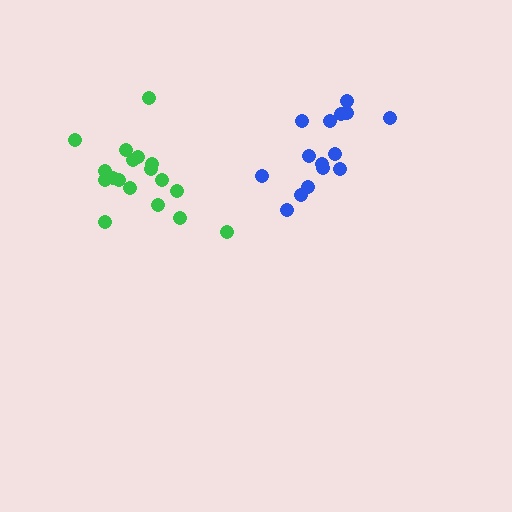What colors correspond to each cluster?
The clusters are colored: green, blue.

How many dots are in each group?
Group 1: 18 dots, Group 2: 15 dots (33 total).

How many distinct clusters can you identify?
There are 2 distinct clusters.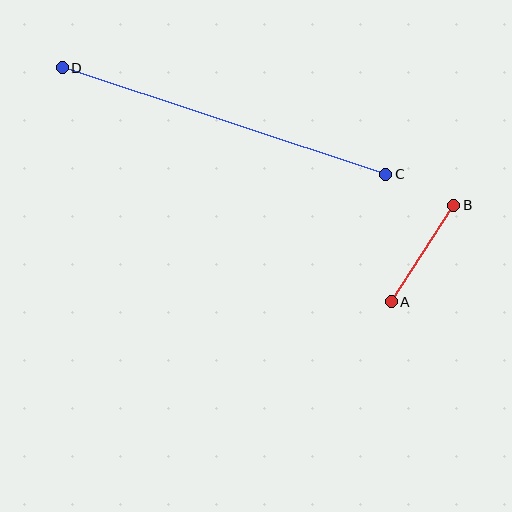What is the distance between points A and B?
The distance is approximately 115 pixels.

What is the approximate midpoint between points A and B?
The midpoint is at approximately (422, 254) pixels.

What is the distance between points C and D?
The distance is approximately 341 pixels.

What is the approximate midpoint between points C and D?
The midpoint is at approximately (224, 121) pixels.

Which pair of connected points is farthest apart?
Points C and D are farthest apart.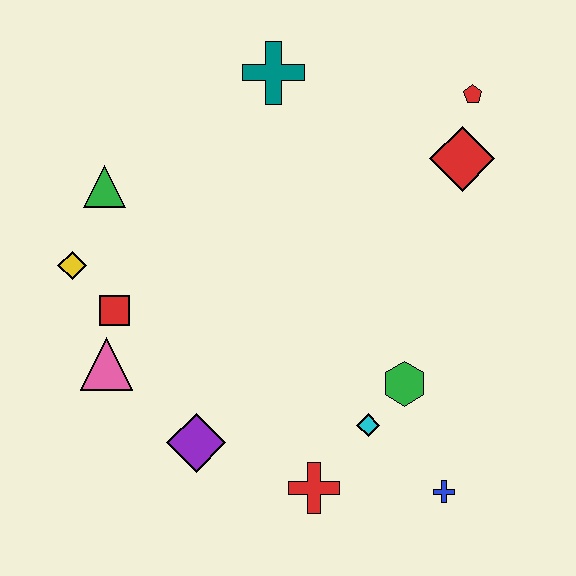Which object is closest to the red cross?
The cyan diamond is closest to the red cross.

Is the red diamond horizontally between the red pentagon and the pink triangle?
Yes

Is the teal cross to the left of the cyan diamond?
Yes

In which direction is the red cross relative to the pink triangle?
The red cross is to the right of the pink triangle.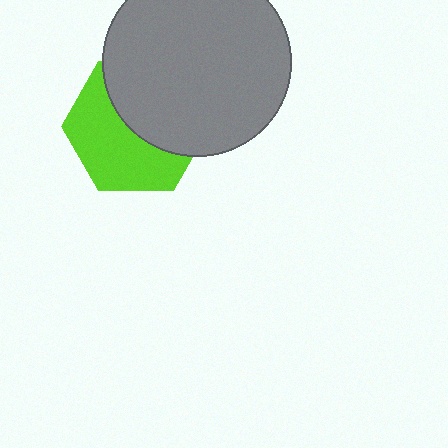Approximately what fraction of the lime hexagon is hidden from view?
Roughly 48% of the lime hexagon is hidden behind the gray circle.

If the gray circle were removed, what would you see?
You would see the complete lime hexagon.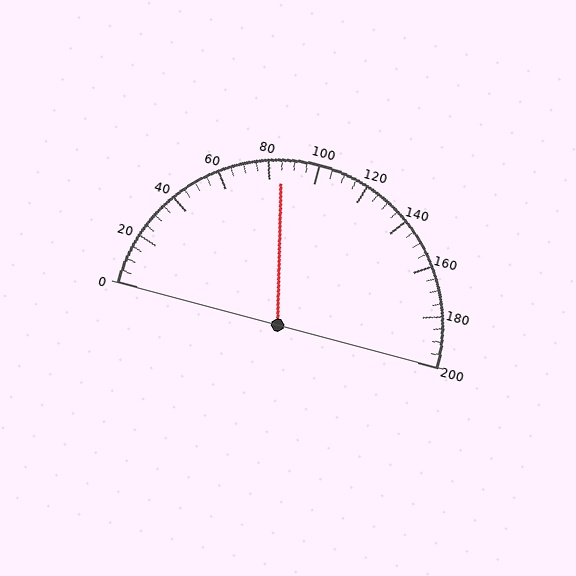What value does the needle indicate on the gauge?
The needle indicates approximately 85.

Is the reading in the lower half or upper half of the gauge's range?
The reading is in the lower half of the range (0 to 200).